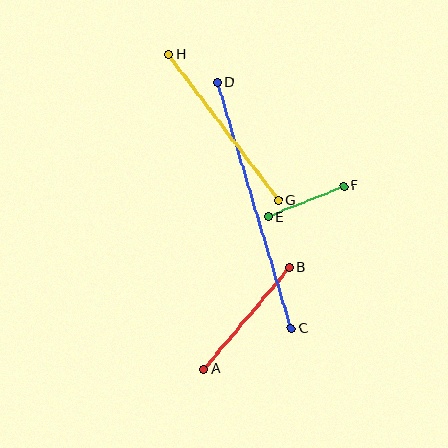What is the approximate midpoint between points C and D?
The midpoint is at approximately (254, 206) pixels.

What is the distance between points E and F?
The distance is approximately 82 pixels.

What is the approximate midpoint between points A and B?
The midpoint is at approximately (247, 318) pixels.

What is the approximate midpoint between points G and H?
The midpoint is at approximately (223, 127) pixels.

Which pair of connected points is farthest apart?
Points C and D are farthest apart.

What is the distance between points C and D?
The distance is approximately 257 pixels.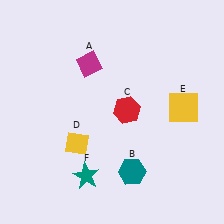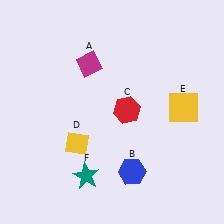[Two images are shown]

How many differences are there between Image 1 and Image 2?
There is 1 difference between the two images.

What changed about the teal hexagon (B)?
In Image 1, B is teal. In Image 2, it changed to blue.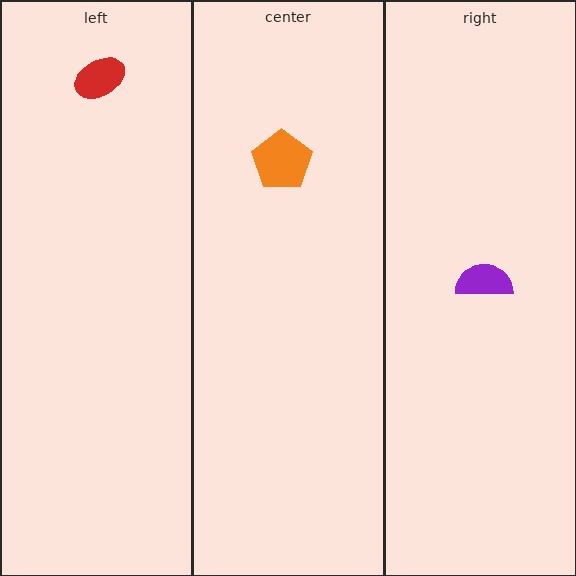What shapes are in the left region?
The red ellipse.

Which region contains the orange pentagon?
The center region.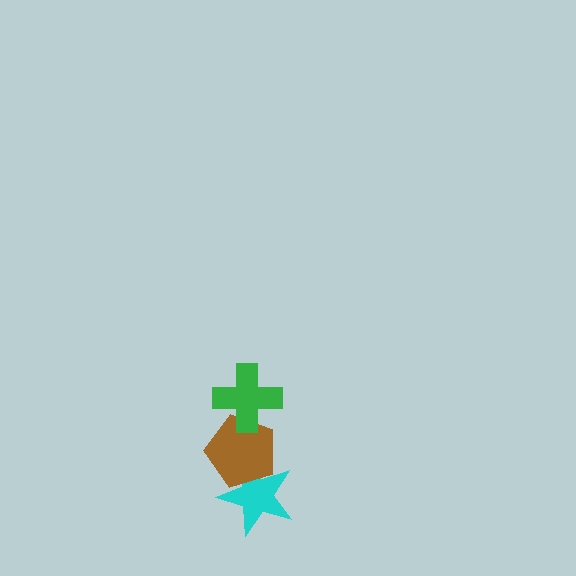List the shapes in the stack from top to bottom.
From top to bottom: the green cross, the brown pentagon, the cyan star.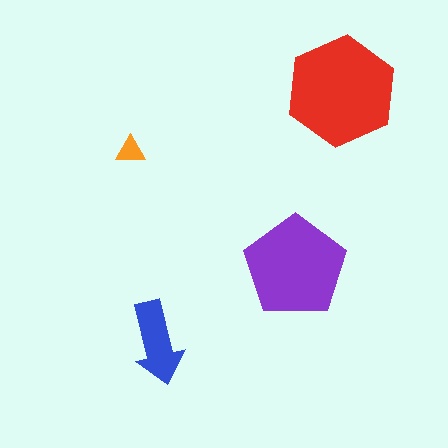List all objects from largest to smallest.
The red hexagon, the purple pentagon, the blue arrow, the orange triangle.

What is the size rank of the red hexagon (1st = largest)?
1st.